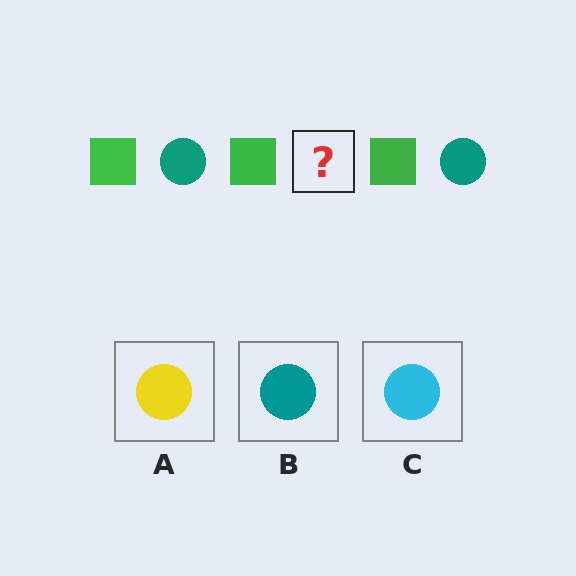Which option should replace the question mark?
Option B.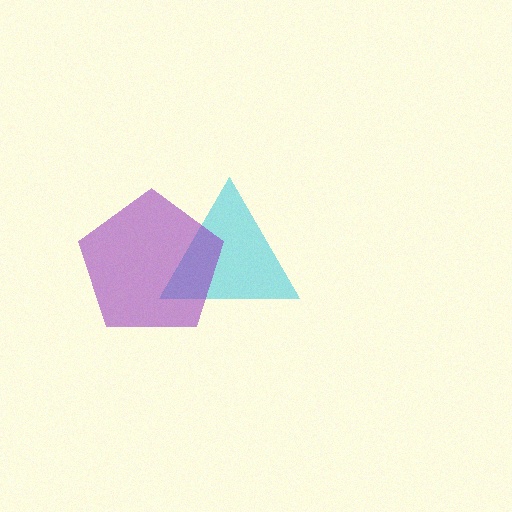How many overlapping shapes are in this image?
There are 2 overlapping shapes in the image.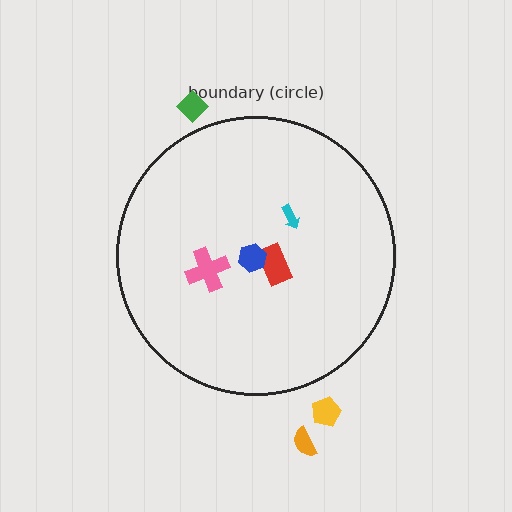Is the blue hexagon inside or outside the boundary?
Inside.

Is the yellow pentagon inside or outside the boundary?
Outside.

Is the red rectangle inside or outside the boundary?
Inside.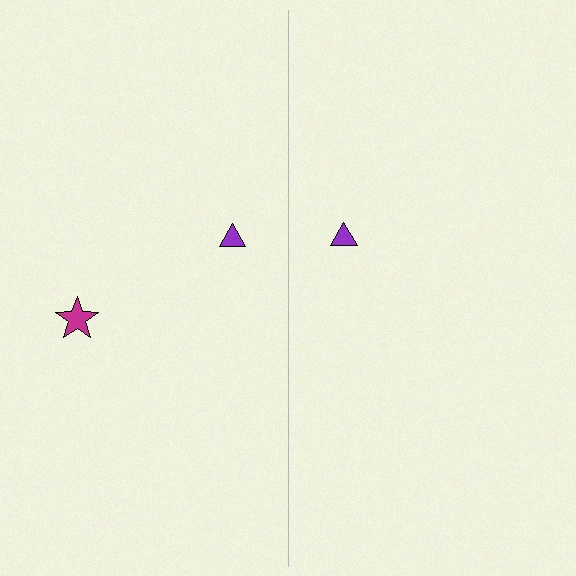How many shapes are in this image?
There are 3 shapes in this image.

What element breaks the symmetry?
A magenta star is missing from the right side.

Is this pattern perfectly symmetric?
No, the pattern is not perfectly symmetric. A magenta star is missing from the right side.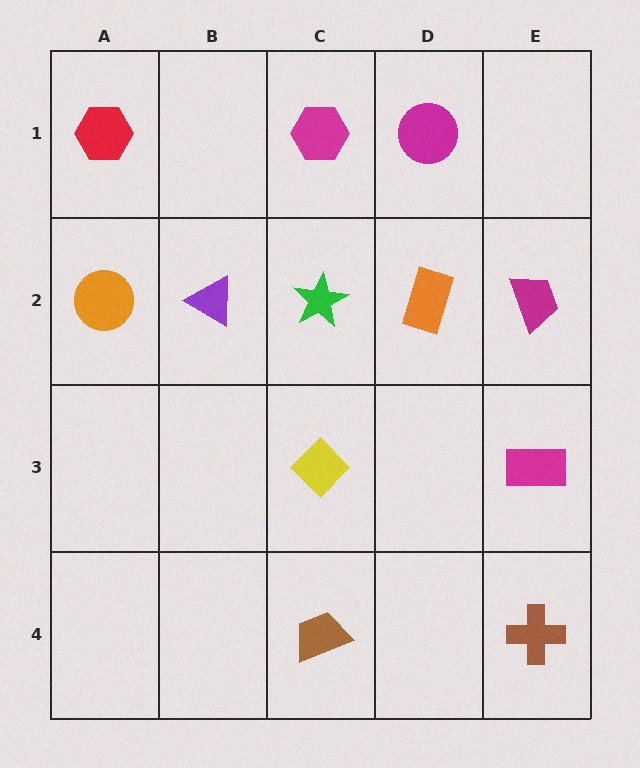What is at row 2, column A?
An orange circle.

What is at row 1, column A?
A red hexagon.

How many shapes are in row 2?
5 shapes.